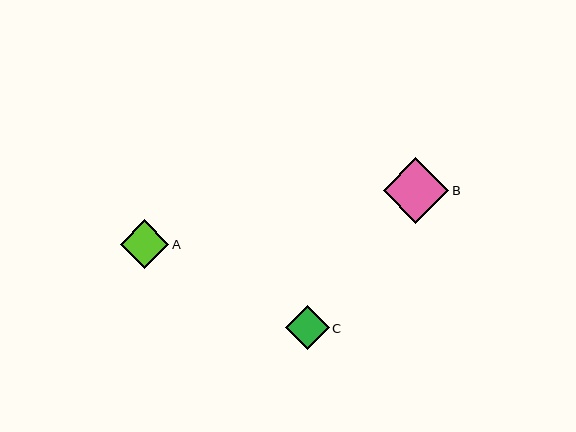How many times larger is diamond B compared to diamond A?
Diamond B is approximately 1.3 times the size of diamond A.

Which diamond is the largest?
Diamond B is the largest with a size of approximately 66 pixels.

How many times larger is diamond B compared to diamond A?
Diamond B is approximately 1.3 times the size of diamond A.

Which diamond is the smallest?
Diamond C is the smallest with a size of approximately 44 pixels.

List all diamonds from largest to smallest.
From largest to smallest: B, A, C.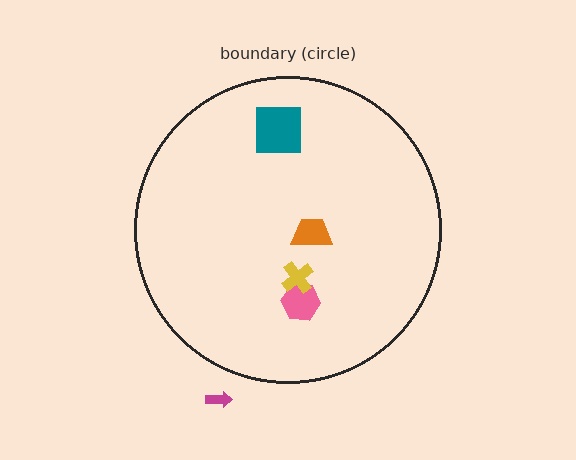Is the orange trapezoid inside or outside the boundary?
Inside.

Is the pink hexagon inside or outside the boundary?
Inside.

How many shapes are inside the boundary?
4 inside, 1 outside.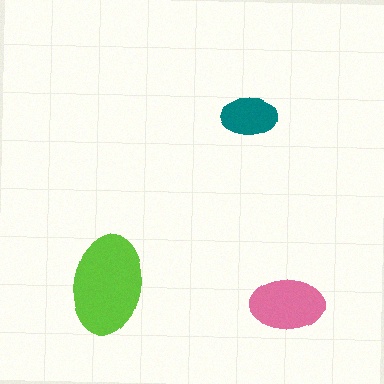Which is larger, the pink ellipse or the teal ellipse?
The pink one.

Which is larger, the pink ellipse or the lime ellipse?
The lime one.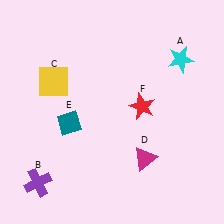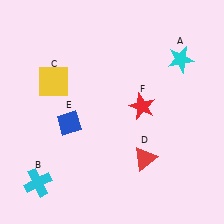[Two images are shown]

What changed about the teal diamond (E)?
In Image 1, E is teal. In Image 2, it changed to blue.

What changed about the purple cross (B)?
In Image 1, B is purple. In Image 2, it changed to cyan.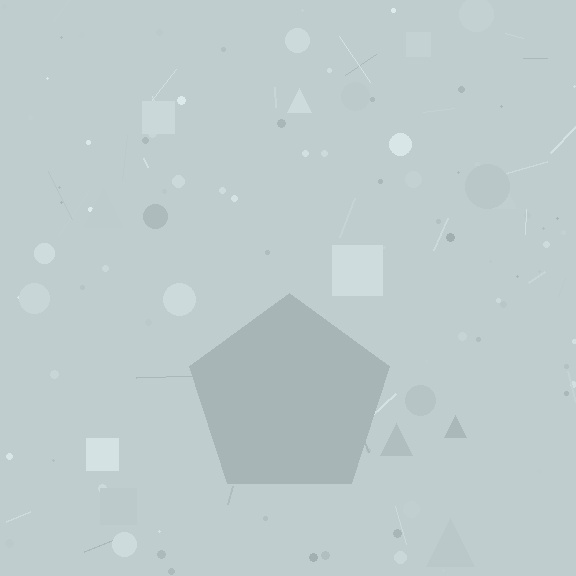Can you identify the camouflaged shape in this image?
The camouflaged shape is a pentagon.